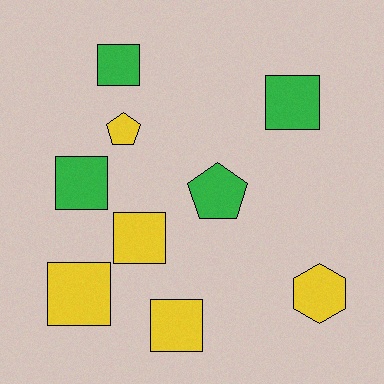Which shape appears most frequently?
Square, with 6 objects.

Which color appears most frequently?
Yellow, with 5 objects.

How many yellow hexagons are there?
There is 1 yellow hexagon.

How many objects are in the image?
There are 9 objects.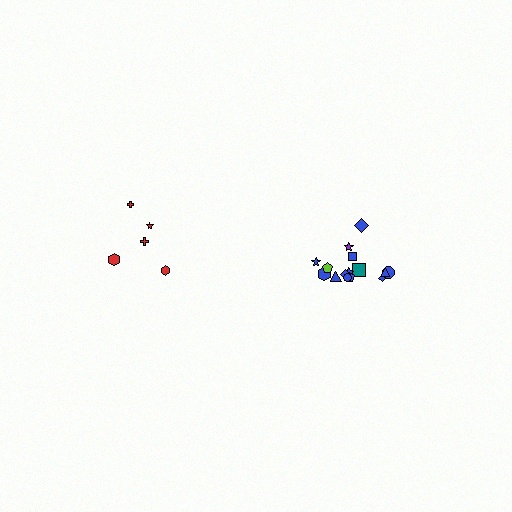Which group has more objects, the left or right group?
The right group.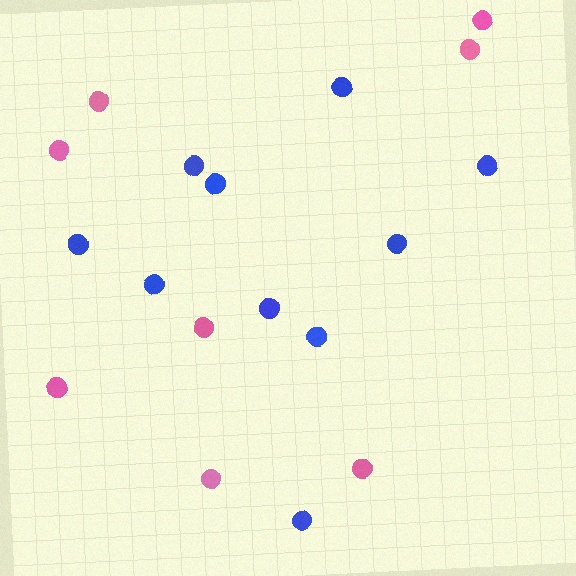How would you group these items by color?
There are 2 groups: one group of blue circles (10) and one group of pink circles (8).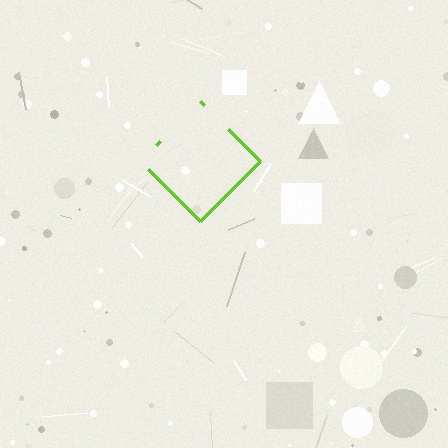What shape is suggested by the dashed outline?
The dashed outline suggests a diamond.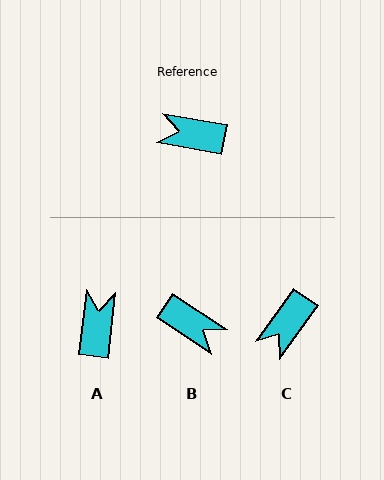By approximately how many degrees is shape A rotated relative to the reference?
Approximately 86 degrees clockwise.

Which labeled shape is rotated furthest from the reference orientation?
B, about 157 degrees away.